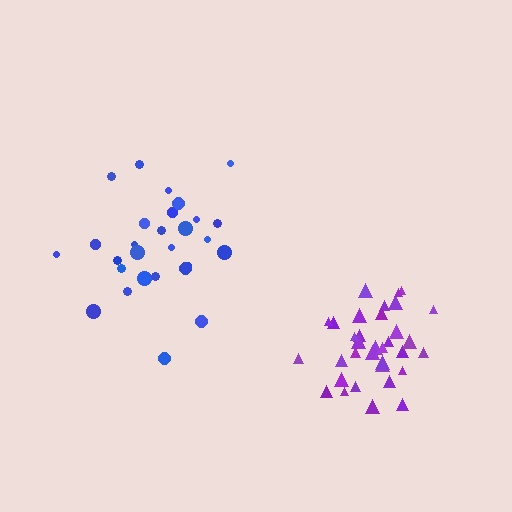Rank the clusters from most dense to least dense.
purple, blue.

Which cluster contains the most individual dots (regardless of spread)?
Purple (34).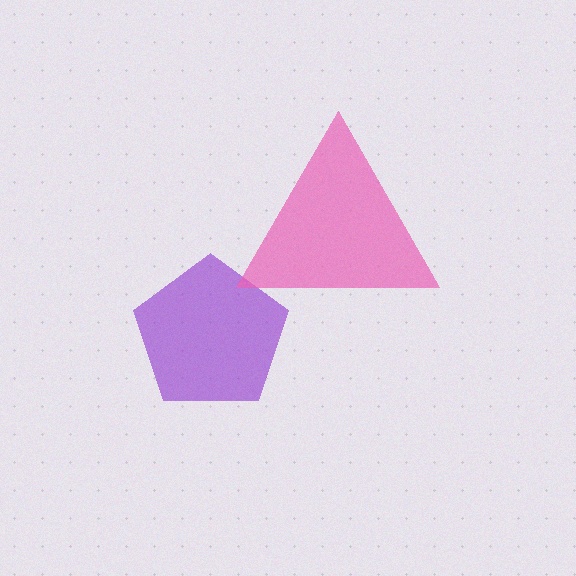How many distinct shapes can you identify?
There are 2 distinct shapes: a purple pentagon, a pink triangle.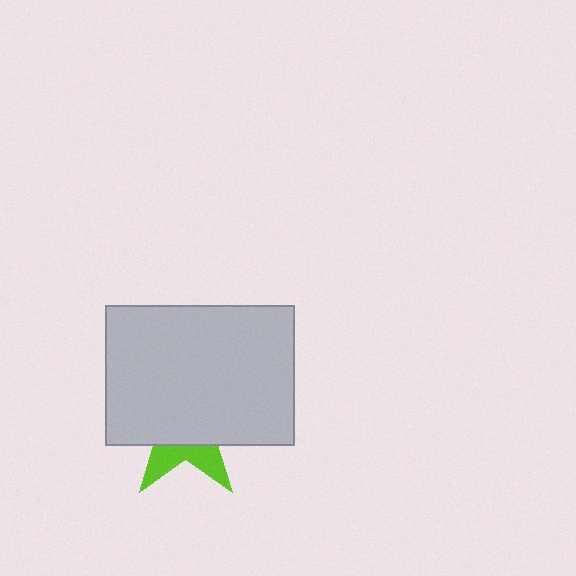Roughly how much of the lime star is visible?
A small part of it is visible (roughly 30%).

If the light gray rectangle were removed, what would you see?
You would see the complete lime star.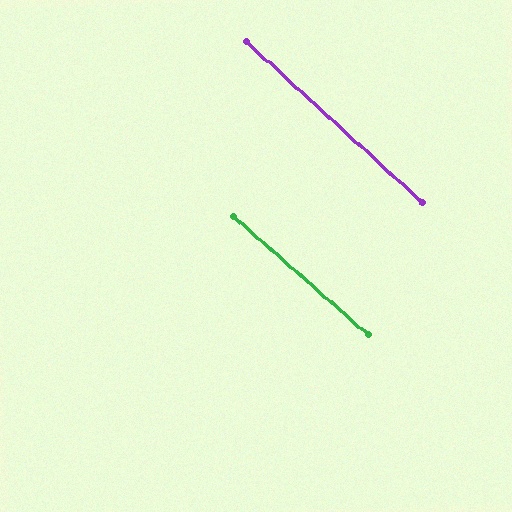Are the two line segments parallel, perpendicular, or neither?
Parallel — their directions differ by only 0.8°.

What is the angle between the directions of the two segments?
Approximately 1 degree.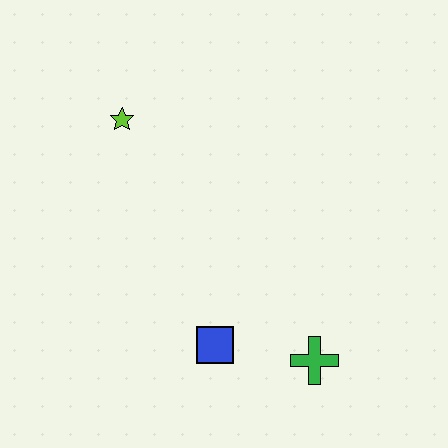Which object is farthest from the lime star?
The green cross is farthest from the lime star.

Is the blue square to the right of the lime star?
Yes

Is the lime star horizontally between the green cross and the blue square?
No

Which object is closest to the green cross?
The blue square is closest to the green cross.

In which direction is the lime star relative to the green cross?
The lime star is above the green cross.